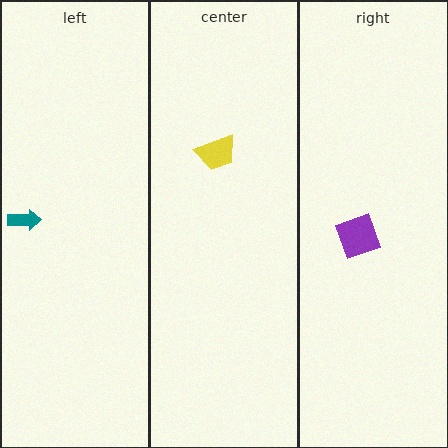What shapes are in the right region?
The purple square.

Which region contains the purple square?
The right region.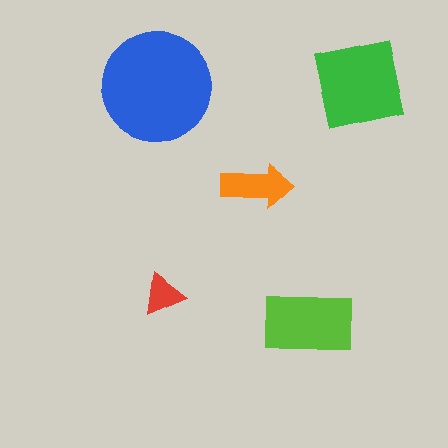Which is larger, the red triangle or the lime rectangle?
The lime rectangle.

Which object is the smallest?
The red triangle.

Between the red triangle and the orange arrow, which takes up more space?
The orange arrow.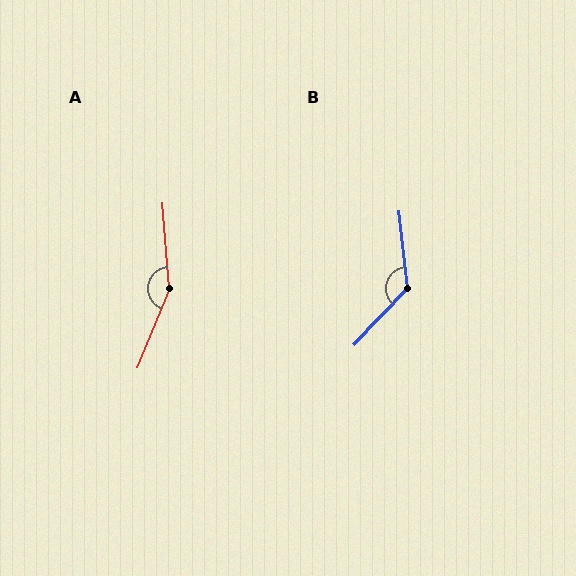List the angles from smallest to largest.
B (130°), A (154°).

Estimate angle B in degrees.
Approximately 130 degrees.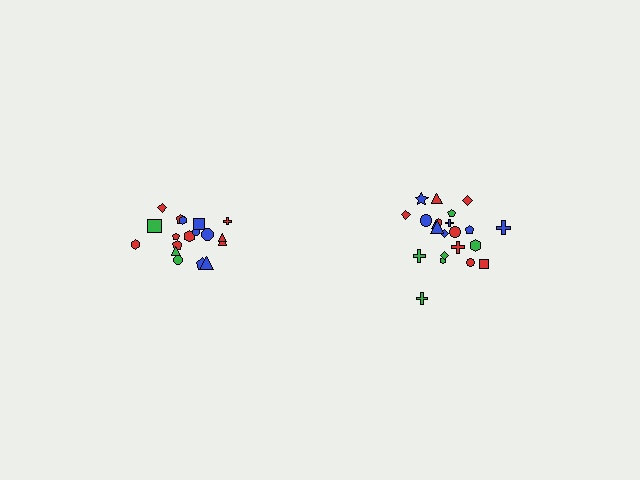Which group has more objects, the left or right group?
The right group.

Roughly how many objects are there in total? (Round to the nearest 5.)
Roughly 40 objects in total.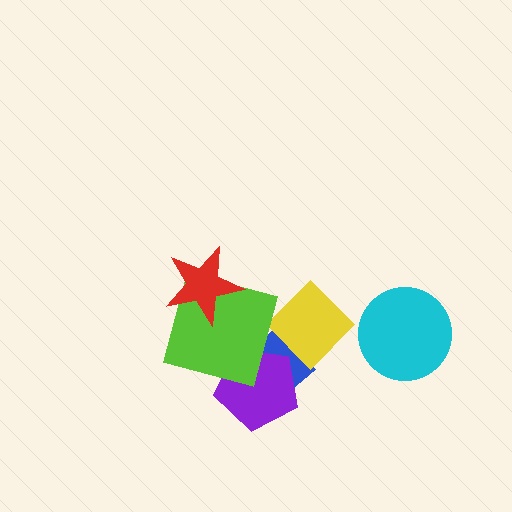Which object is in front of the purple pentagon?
The lime square is in front of the purple pentagon.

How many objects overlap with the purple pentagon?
2 objects overlap with the purple pentagon.